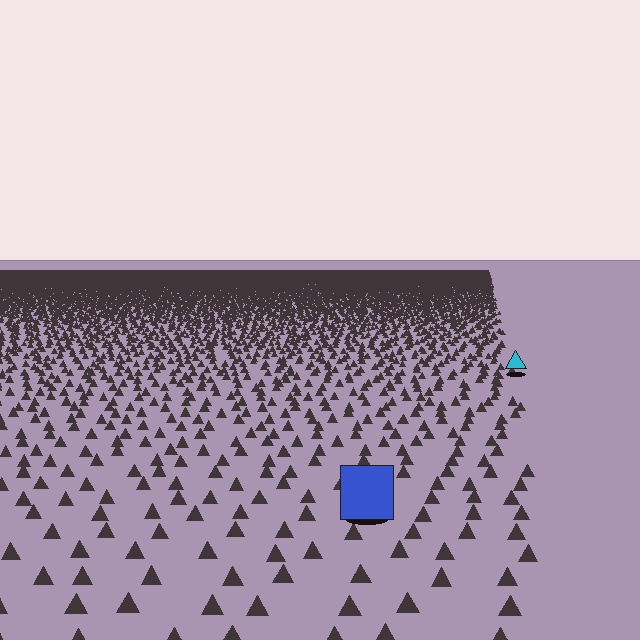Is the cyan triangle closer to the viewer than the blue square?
No. The blue square is closer — you can tell from the texture gradient: the ground texture is coarser near it.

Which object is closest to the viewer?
The blue square is closest. The texture marks near it are larger and more spread out.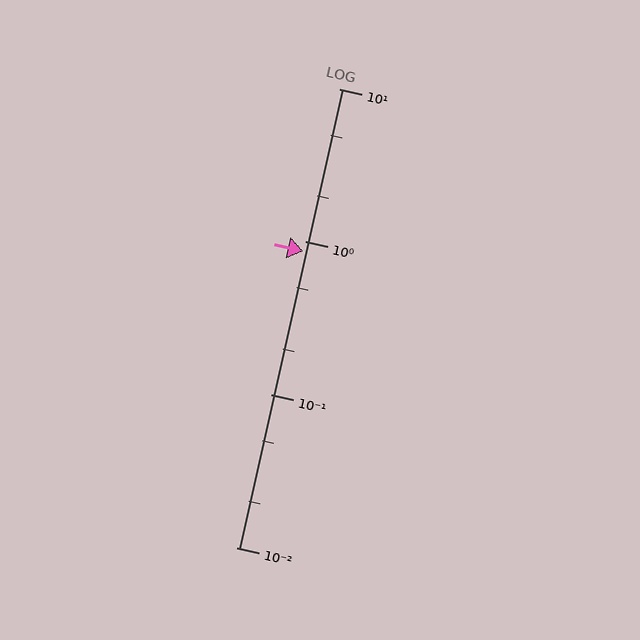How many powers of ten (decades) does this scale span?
The scale spans 3 decades, from 0.01 to 10.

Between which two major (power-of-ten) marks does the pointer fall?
The pointer is between 0.1 and 1.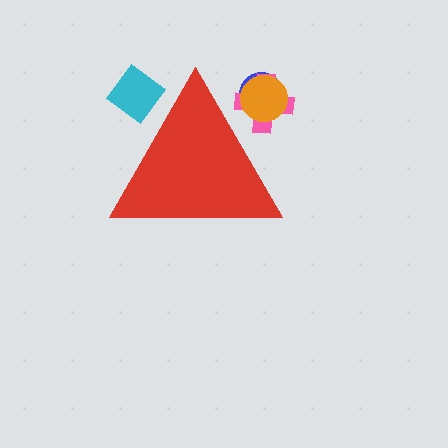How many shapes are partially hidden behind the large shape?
4 shapes are partially hidden.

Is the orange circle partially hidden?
Yes, the orange circle is partially hidden behind the red triangle.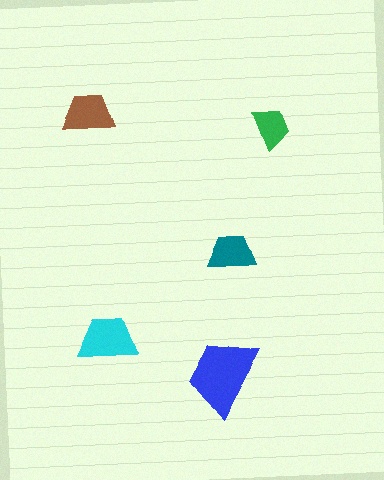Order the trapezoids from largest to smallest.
the blue one, the cyan one, the brown one, the teal one, the green one.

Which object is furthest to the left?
The brown trapezoid is leftmost.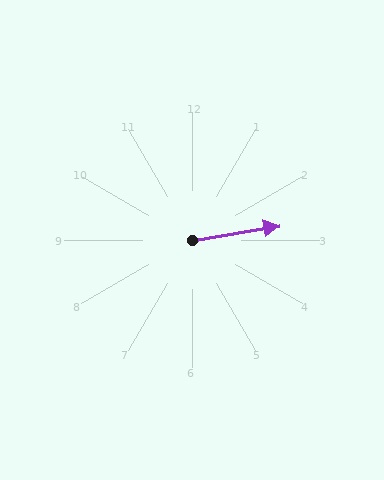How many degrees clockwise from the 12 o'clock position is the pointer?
Approximately 81 degrees.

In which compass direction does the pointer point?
East.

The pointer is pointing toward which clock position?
Roughly 3 o'clock.